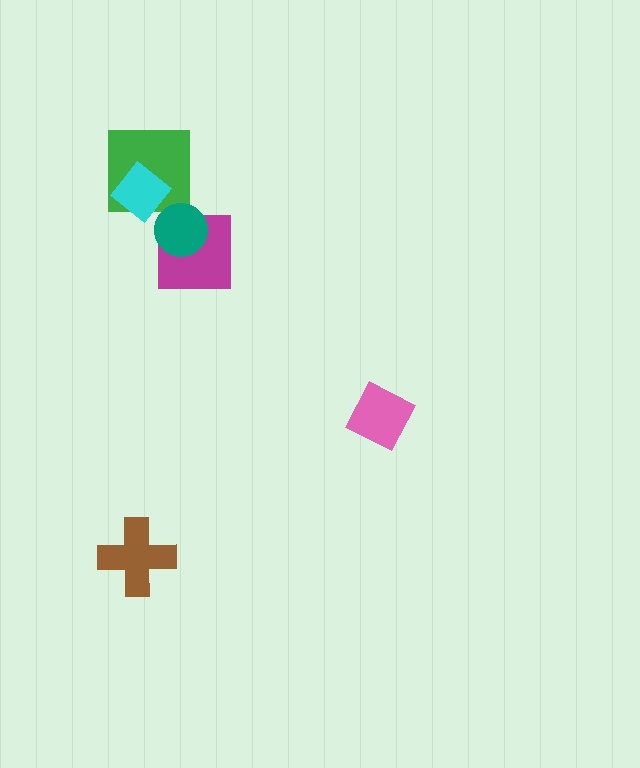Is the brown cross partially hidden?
No, no other shape covers it.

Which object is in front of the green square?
The cyan diamond is in front of the green square.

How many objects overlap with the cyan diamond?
1 object overlaps with the cyan diamond.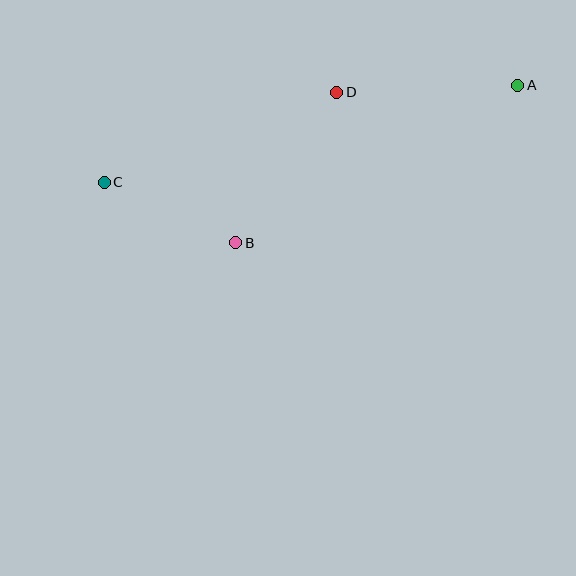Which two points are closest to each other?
Points B and C are closest to each other.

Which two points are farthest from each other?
Points A and C are farthest from each other.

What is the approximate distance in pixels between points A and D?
The distance between A and D is approximately 181 pixels.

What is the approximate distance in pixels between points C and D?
The distance between C and D is approximately 249 pixels.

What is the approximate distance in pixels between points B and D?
The distance between B and D is approximately 182 pixels.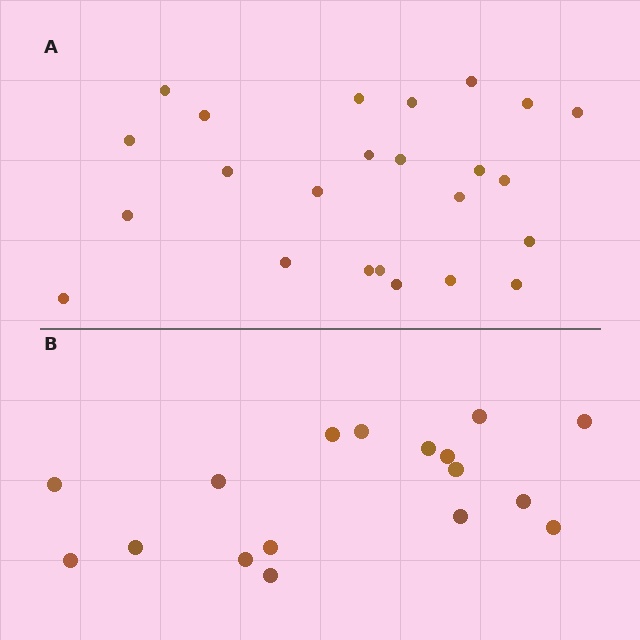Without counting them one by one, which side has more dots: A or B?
Region A (the top region) has more dots.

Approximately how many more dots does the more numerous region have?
Region A has roughly 8 or so more dots than region B.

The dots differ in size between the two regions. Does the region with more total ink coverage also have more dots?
No. Region B has more total ink coverage because its dots are larger, but region A actually contains more individual dots. Total area can be misleading — the number of items is what matters here.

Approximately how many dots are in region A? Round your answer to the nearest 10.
About 20 dots. (The exact count is 24, which rounds to 20.)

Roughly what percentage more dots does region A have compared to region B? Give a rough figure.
About 40% more.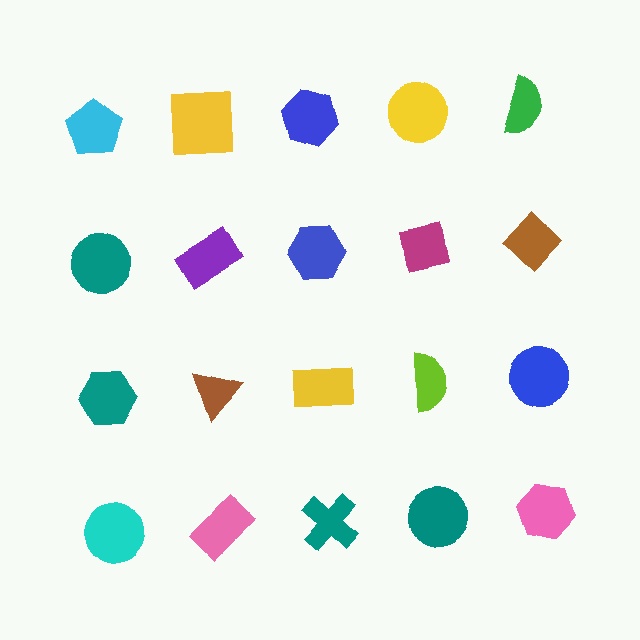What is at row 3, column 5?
A blue circle.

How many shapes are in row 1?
5 shapes.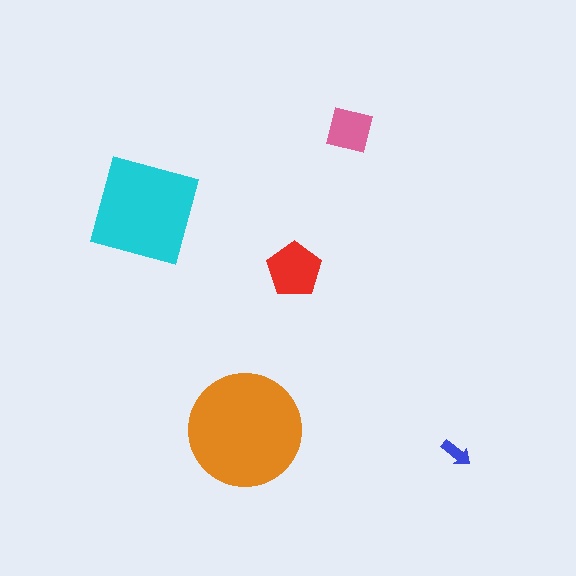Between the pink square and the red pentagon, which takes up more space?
The red pentagon.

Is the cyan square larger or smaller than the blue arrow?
Larger.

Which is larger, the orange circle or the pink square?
The orange circle.